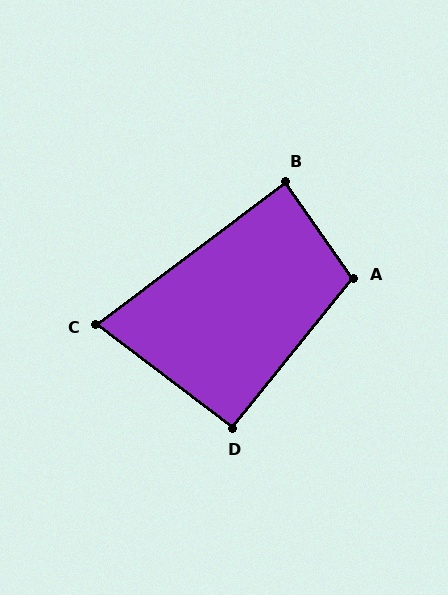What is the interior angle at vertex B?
Approximately 88 degrees (approximately right).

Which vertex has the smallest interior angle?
C, at approximately 74 degrees.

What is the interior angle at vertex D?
Approximately 92 degrees (approximately right).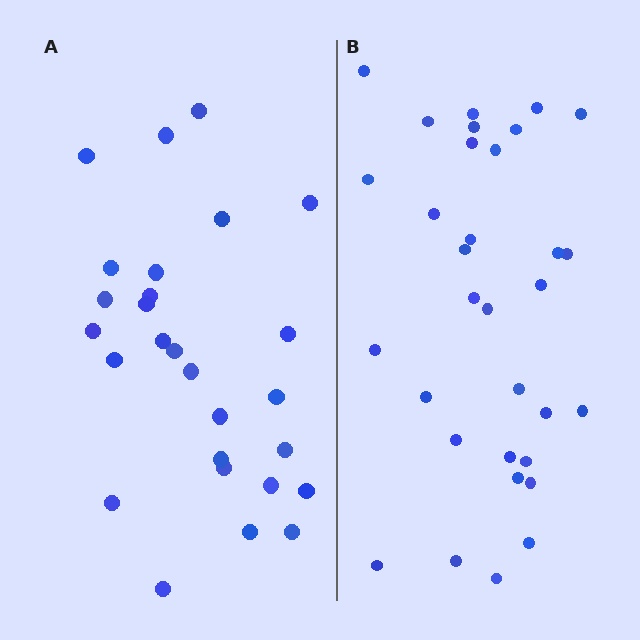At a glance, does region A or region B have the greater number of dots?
Region B (the right region) has more dots.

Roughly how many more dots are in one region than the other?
Region B has about 5 more dots than region A.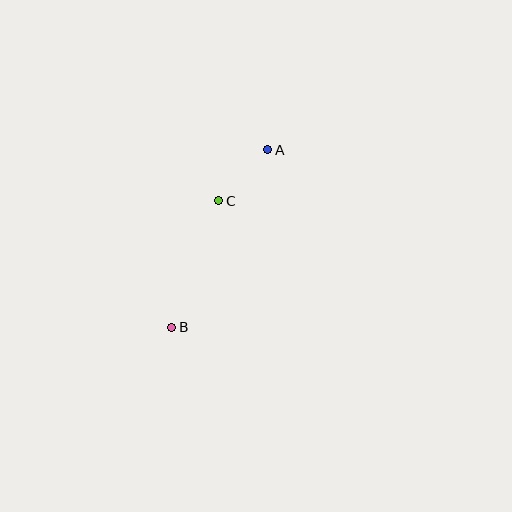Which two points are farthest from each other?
Points A and B are farthest from each other.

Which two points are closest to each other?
Points A and C are closest to each other.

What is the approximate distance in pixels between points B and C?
The distance between B and C is approximately 135 pixels.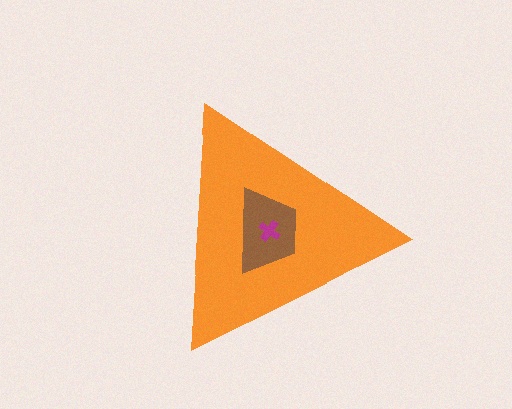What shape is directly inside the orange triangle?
The brown trapezoid.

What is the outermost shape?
The orange triangle.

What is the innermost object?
The magenta cross.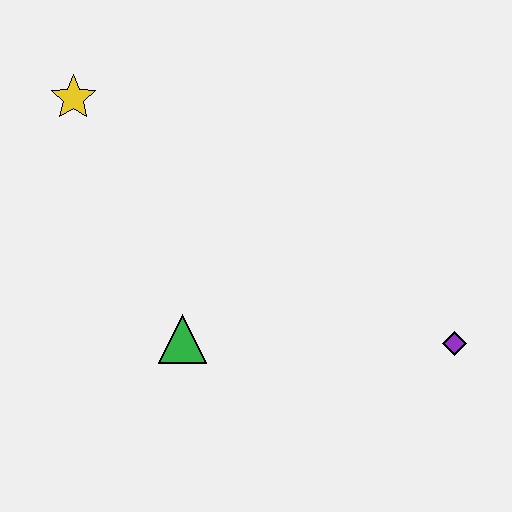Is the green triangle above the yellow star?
No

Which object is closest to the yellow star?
The green triangle is closest to the yellow star.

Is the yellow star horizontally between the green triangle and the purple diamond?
No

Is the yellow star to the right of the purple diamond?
No